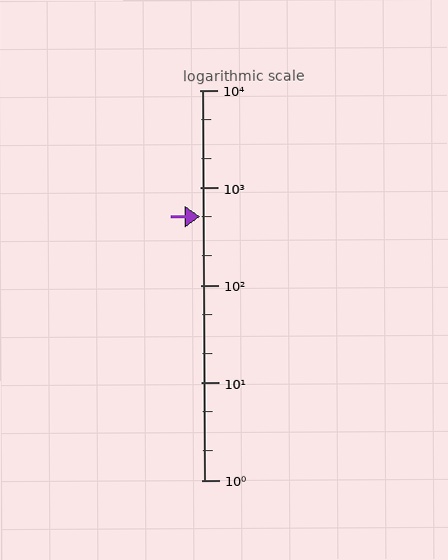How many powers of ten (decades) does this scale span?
The scale spans 4 decades, from 1 to 10000.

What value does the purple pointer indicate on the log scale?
The pointer indicates approximately 500.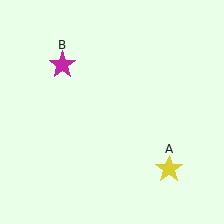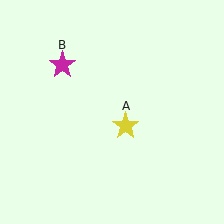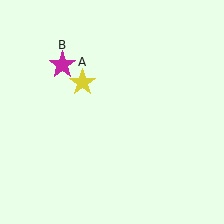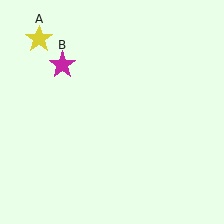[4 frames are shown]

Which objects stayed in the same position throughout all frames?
Magenta star (object B) remained stationary.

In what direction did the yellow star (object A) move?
The yellow star (object A) moved up and to the left.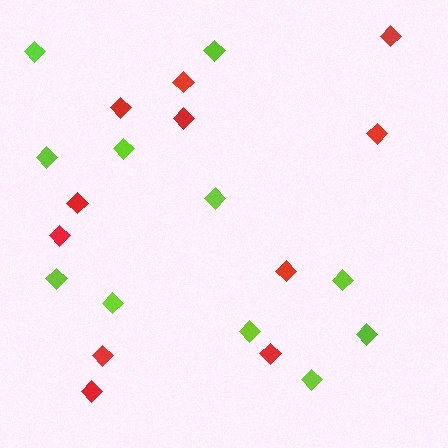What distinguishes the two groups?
There are 2 groups: one group of lime diamonds (11) and one group of red diamonds (11).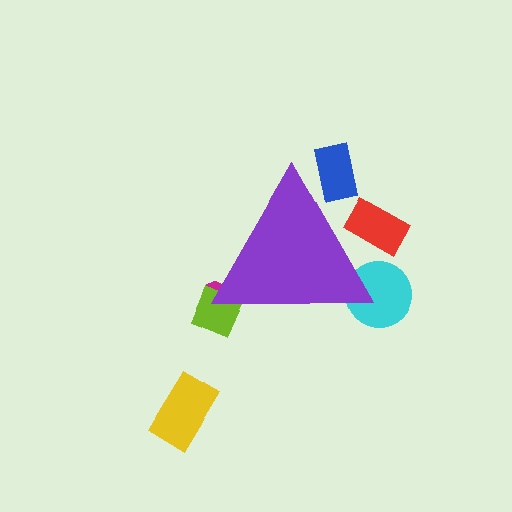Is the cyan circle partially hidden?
Yes, the cyan circle is partially hidden behind the purple triangle.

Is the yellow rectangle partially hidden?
No, the yellow rectangle is fully visible.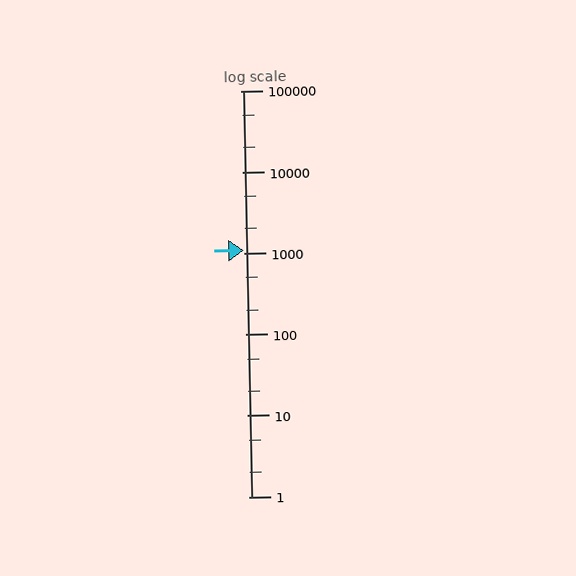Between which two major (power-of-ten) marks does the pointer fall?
The pointer is between 1000 and 10000.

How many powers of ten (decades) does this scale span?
The scale spans 5 decades, from 1 to 100000.